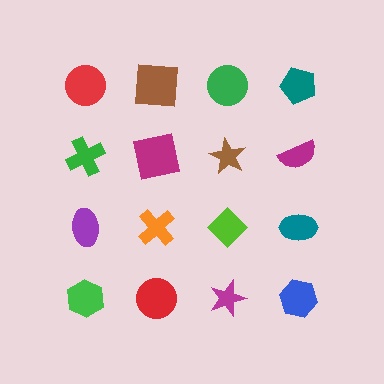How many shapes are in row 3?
4 shapes.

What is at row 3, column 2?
An orange cross.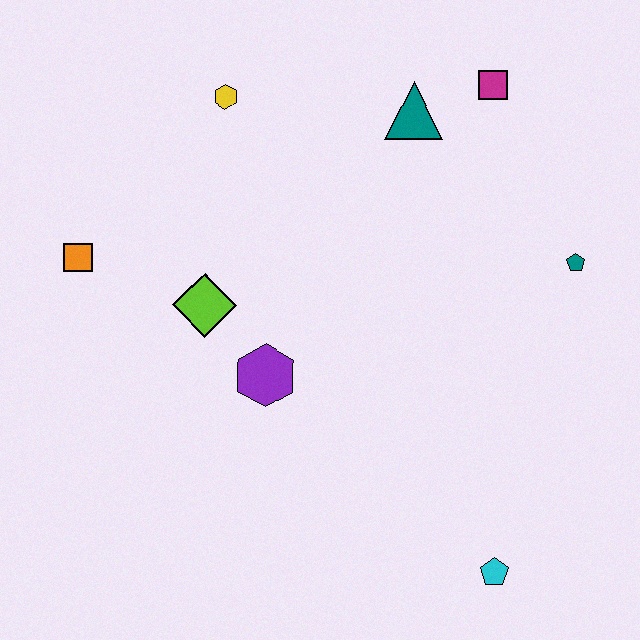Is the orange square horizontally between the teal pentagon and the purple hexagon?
No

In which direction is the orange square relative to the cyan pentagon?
The orange square is to the left of the cyan pentagon.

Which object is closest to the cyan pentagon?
The purple hexagon is closest to the cyan pentagon.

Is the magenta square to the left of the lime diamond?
No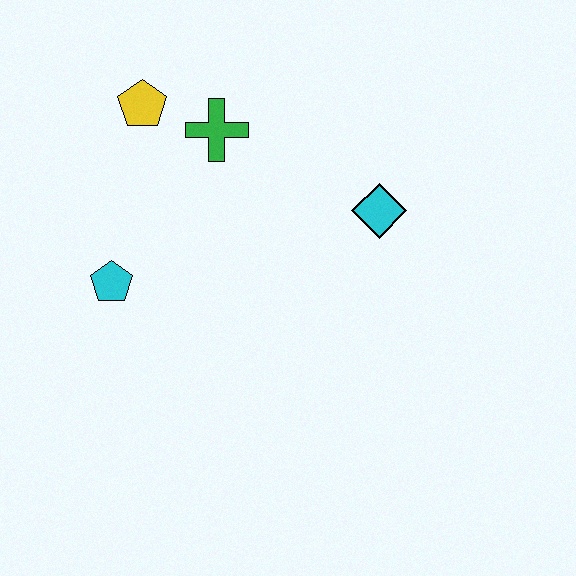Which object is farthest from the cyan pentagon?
The cyan diamond is farthest from the cyan pentagon.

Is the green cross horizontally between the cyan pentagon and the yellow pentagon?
No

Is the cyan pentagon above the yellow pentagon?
No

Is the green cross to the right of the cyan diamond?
No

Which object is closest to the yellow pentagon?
The green cross is closest to the yellow pentagon.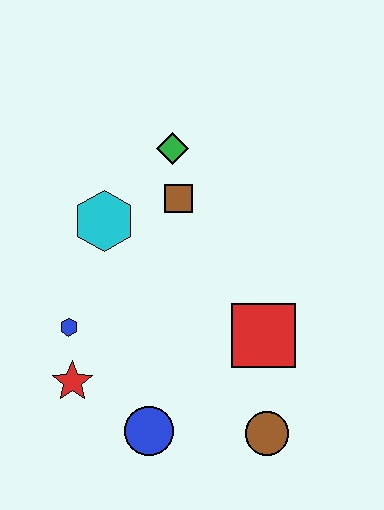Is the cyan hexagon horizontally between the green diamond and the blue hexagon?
Yes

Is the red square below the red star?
No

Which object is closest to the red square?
The brown circle is closest to the red square.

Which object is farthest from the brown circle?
The green diamond is farthest from the brown circle.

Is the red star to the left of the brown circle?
Yes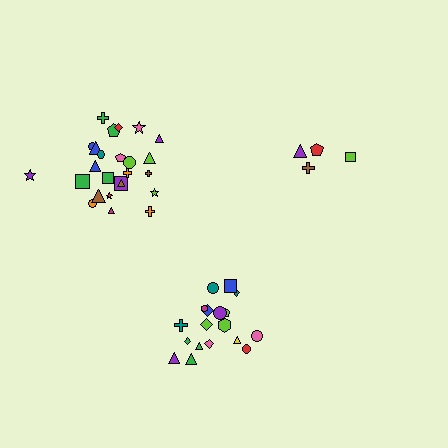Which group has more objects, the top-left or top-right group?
The top-left group.